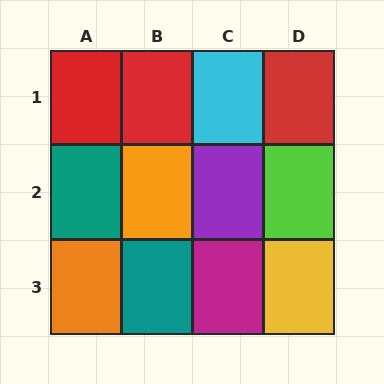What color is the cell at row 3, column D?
Yellow.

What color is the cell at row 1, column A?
Red.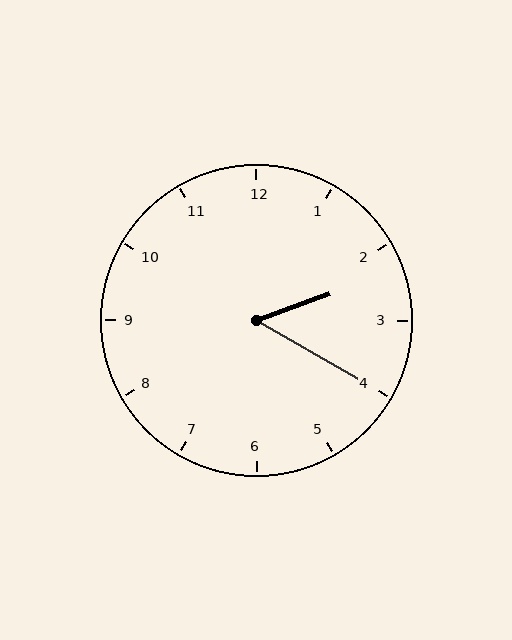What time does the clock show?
2:20.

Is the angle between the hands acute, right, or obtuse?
It is acute.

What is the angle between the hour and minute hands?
Approximately 50 degrees.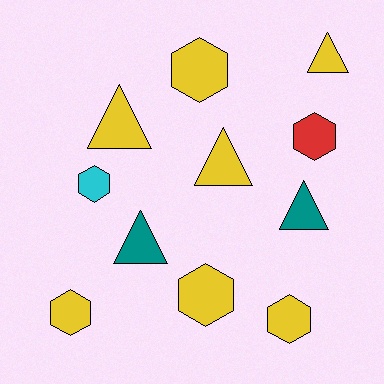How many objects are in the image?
There are 11 objects.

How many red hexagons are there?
There is 1 red hexagon.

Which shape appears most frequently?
Hexagon, with 6 objects.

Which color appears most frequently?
Yellow, with 7 objects.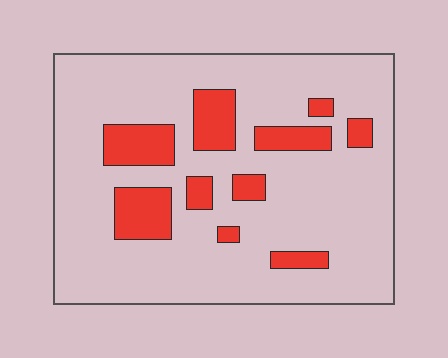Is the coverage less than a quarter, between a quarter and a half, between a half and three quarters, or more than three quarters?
Less than a quarter.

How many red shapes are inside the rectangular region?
10.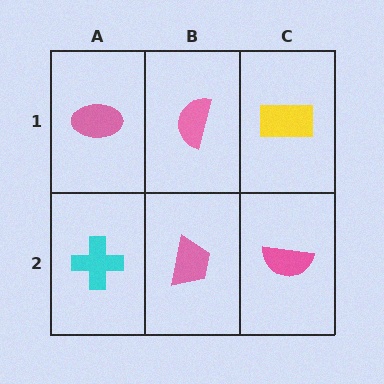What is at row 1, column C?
A yellow rectangle.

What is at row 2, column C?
A pink semicircle.